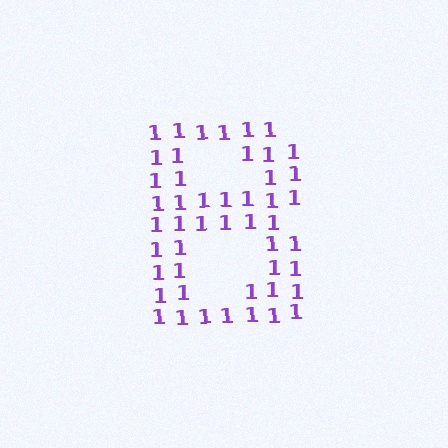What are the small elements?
The small elements are digit 1's.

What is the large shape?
The large shape is the letter B.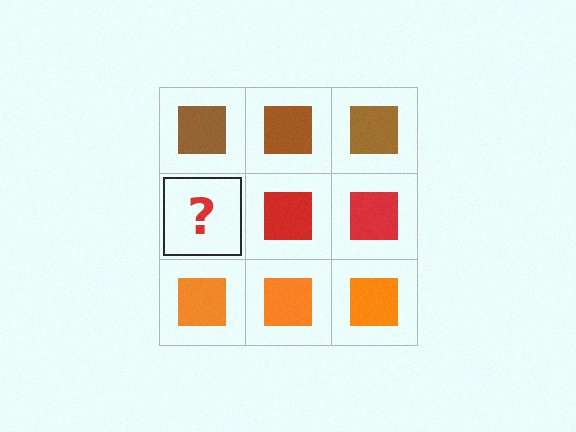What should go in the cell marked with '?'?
The missing cell should contain a red square.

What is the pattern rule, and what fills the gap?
The rule is that each row has a consistent color. The gap should be filled with a red square.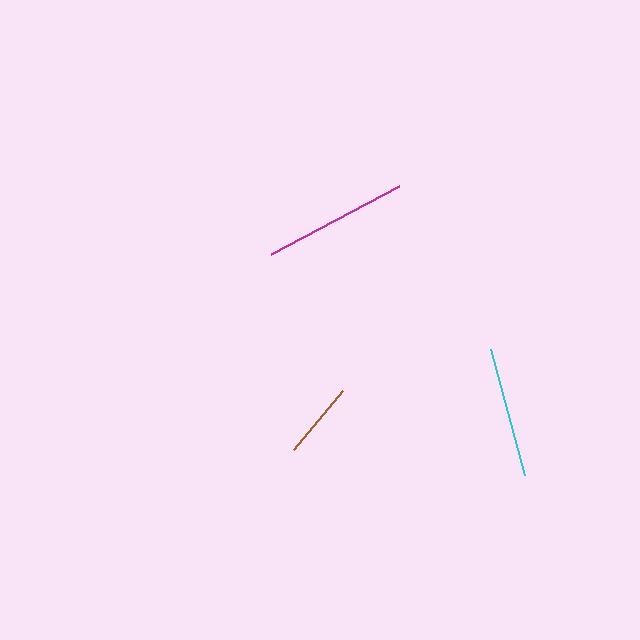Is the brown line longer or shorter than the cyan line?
The cyan line is longer than the brown line.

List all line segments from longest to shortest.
From longest to shortest: magenta, cyan, brown.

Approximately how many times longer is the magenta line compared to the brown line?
The magenta line is approximately 1.9 times the length of the brown line.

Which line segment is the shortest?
The brown line is the shortest at approximately 77 pixels.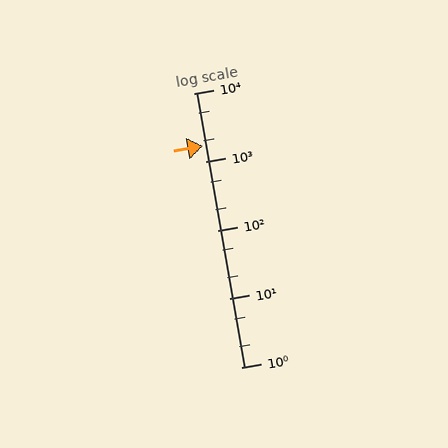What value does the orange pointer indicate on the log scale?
The pointer indicates approximately 1700.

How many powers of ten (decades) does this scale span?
The scale spans 4 decades, from 1 to 10000.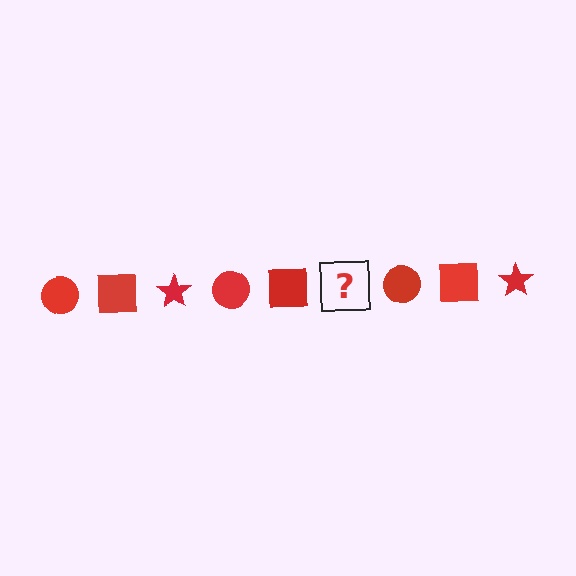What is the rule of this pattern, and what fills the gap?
The rule is that the pattern cycles through circle, square, star shapes in red. The gap should be filled with a red star.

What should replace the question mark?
The question mark should be replaced with a red star.